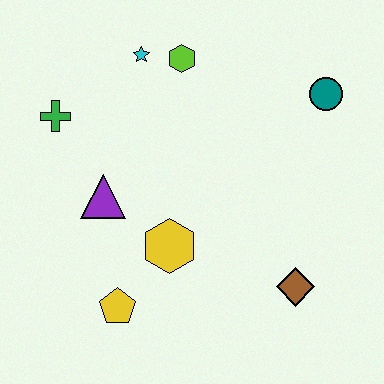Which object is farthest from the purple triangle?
The teal circle is farthest from the purple triangle.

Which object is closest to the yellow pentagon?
The yellow hexagon is closest to the yellow pentagon.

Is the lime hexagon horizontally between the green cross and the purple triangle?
No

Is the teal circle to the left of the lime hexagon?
No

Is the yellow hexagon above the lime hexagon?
No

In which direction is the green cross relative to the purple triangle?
The green cross is above the purple triangle.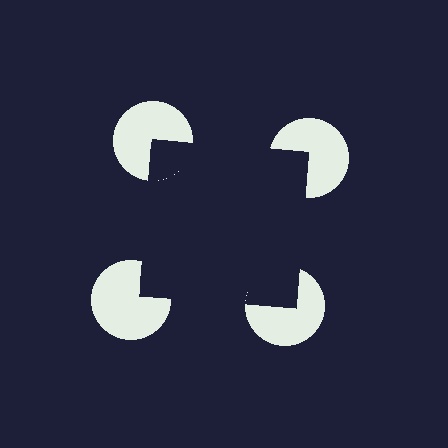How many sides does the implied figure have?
4 sides.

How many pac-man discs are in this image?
There are 4 — one at each vertex of the illusory square.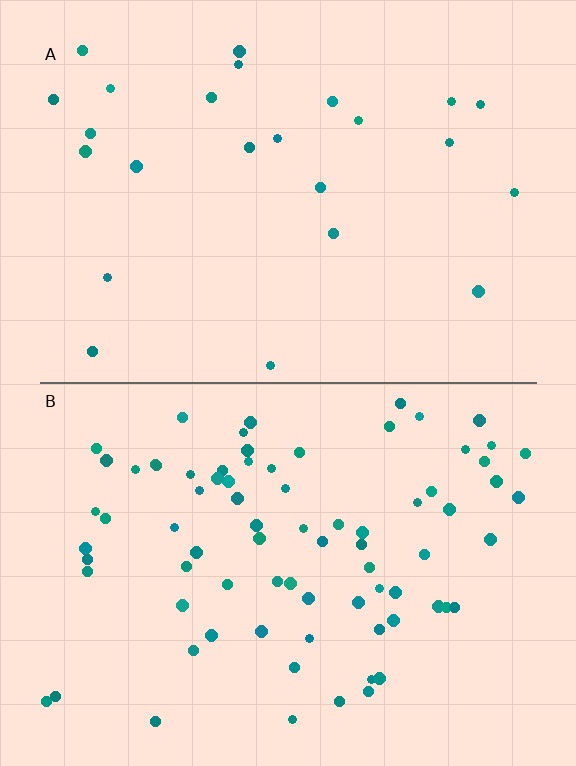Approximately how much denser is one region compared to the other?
Approximately 3.3× — region B over region A.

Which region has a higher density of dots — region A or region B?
B (the bottom).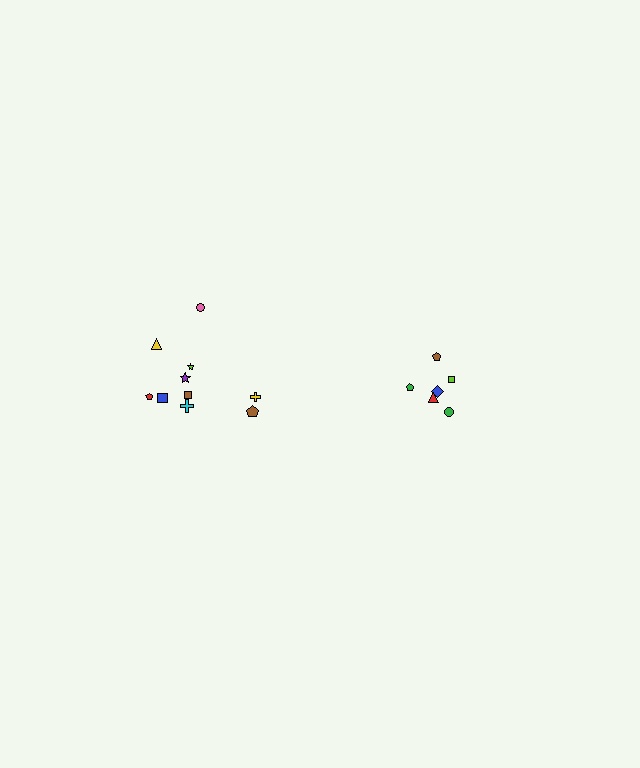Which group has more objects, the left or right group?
The left group.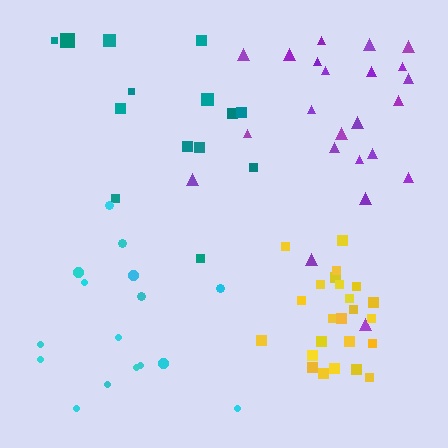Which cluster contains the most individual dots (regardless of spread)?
Yellow (24).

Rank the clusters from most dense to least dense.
yellow, purple, cyan, teal.